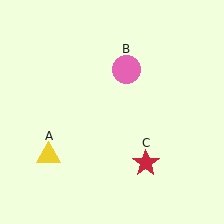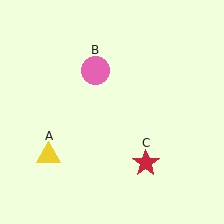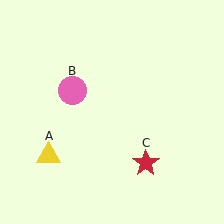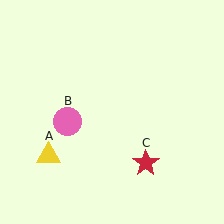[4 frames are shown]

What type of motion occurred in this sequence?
The pink circle (object B) rotated counterclockwise around the center of the scene.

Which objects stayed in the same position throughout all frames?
Yellow triangle (object A) and red star (object C) remained stationary.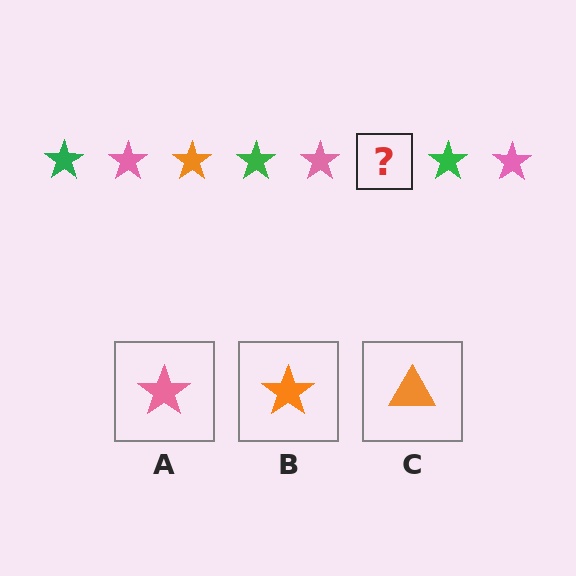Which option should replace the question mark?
Option B.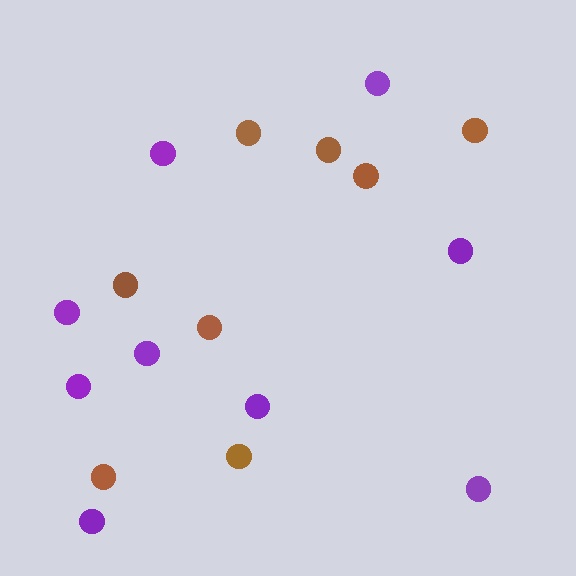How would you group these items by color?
There are 2 groups: one group of brown circles (8) and one group of purple circles (9).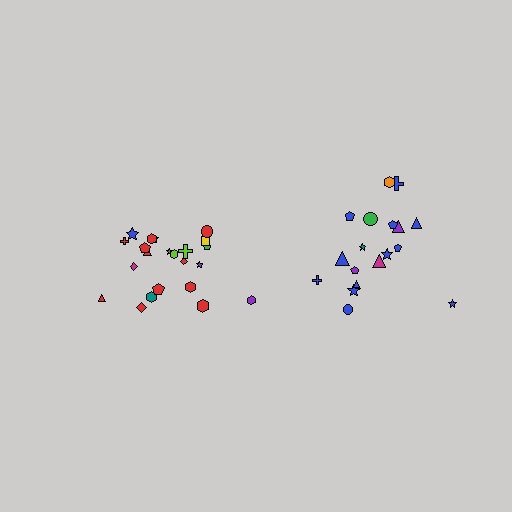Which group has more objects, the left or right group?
The left group.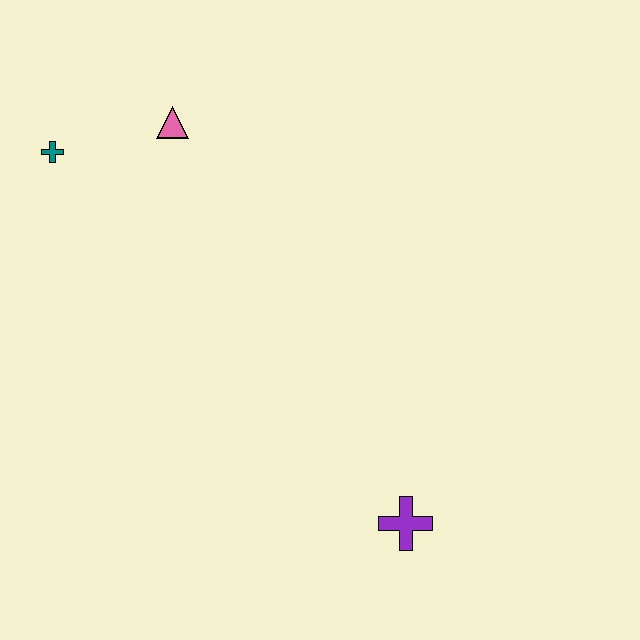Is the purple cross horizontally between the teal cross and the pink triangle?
No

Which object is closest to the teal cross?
The pink triangle is closest to the teal cross.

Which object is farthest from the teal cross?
The purple cross is farthest from the teal cross.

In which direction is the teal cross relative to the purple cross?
The teal cross is above the purple cross.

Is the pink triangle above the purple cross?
Yes